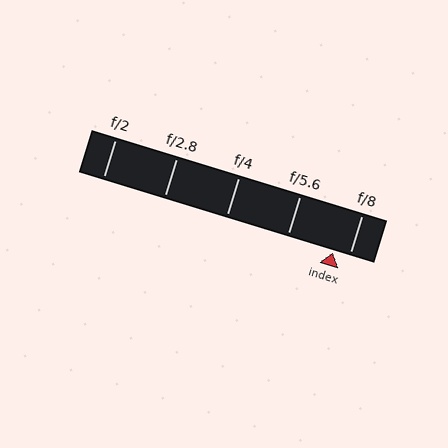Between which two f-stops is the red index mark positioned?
The index mark is between f/5.6 and f/8.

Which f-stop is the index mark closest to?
The index mark is closest to f/8.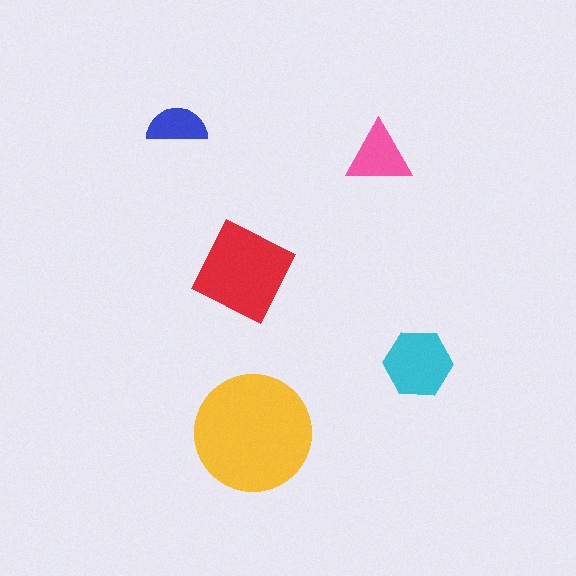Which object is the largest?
The yellow circle.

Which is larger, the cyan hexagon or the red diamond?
The red diamond.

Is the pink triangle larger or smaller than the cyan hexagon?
Smaller.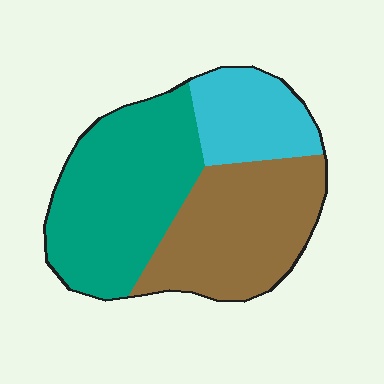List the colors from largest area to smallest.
From largest to smallest: teal, brown, cyan.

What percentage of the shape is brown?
Brown covers around 35% of the shape.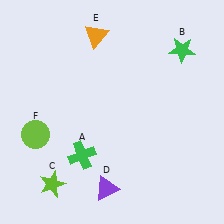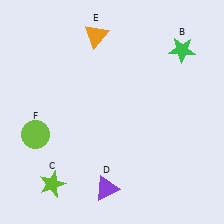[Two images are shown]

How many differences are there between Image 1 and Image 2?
There is 1 difference between the two images.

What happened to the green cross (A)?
The green cross (A) was removed in Image 2. It was in the bottom-left area of Image 1.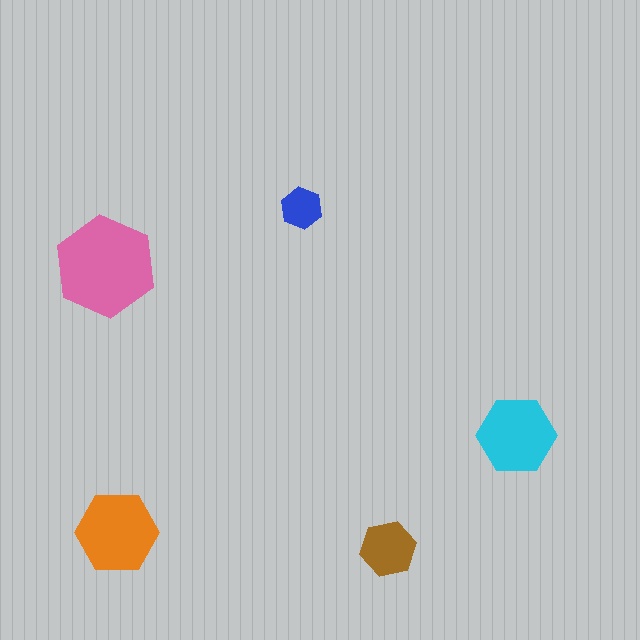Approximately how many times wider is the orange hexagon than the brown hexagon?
About 1.5 times wider.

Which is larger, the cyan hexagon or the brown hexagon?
The cyan one.